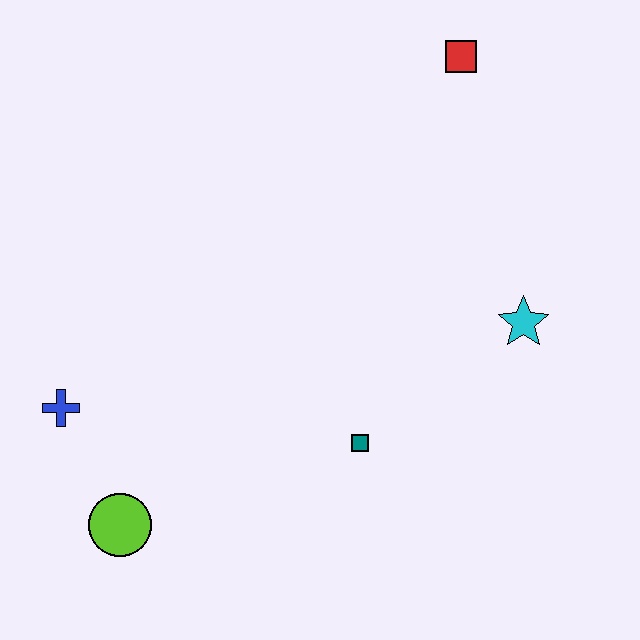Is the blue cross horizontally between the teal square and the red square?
No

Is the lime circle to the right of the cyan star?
No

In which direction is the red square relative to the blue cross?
The red square is to the right of the blue cross.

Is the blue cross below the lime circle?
No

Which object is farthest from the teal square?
The red square is farthest from the teal square.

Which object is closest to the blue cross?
The lime circle is closest to the blue cross.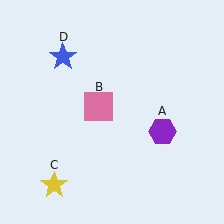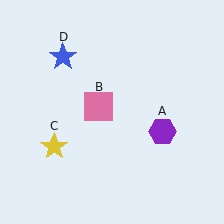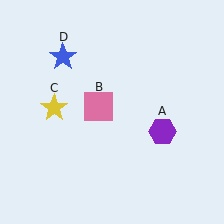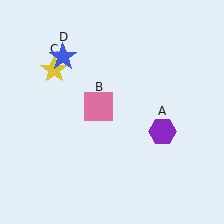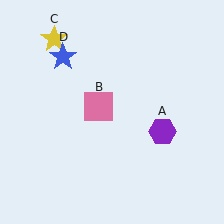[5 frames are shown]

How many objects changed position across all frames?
1 object changed position: yellow star (object C).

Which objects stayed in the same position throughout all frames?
Purple hexagon (object A) and pink square (object B) and blue star (object D) remained stationary.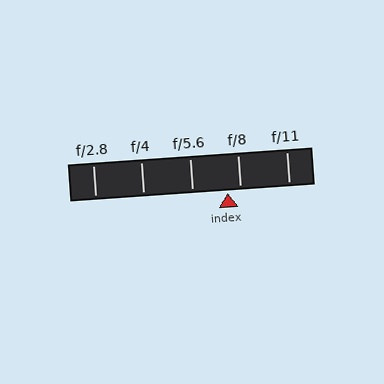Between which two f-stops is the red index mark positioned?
The index mark is between f/5.6 and f/8.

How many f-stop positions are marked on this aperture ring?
There are 5 f-stop positions marked.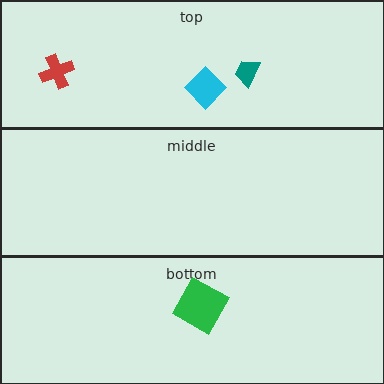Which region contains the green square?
The bottom region.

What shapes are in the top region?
The teal trapezoid, the red cross, the cyan diamond.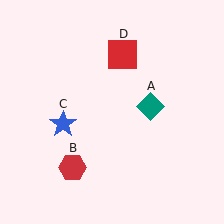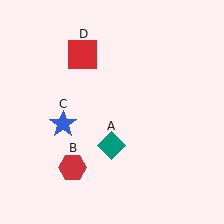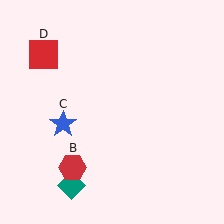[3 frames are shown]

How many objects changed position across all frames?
2 objects changed position: teal diamond (object A), red square (object D).